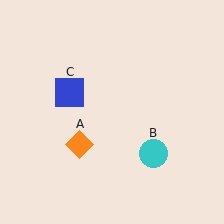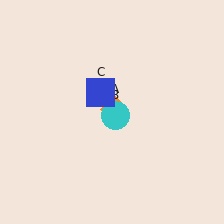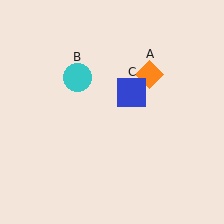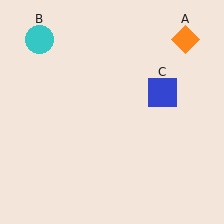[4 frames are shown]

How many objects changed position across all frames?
3 objects changed position: orange diamond (object A), cyan circle (object B), blue square (object C).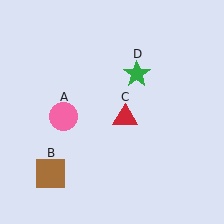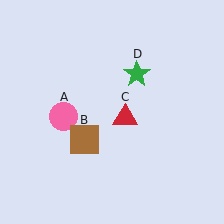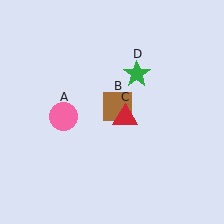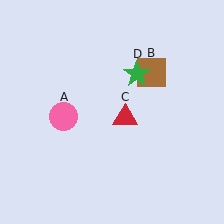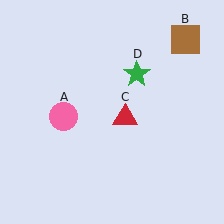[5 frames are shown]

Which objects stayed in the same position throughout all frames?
Pink circle (object A) and red triangle (object C) and green star (object D) remained stationary.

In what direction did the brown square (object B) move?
The brown square (object B) moved up and to the right.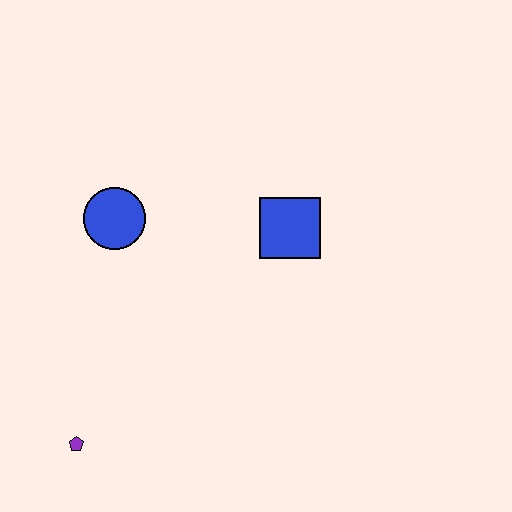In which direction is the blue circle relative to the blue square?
The blue circle is to the left of the blue square.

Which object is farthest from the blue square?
The purple pentagon is farthest from the blue square.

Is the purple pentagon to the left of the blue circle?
Yes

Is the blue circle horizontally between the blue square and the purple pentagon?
Yes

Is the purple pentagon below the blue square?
Yes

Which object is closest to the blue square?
The blue circle is closest to the blue square.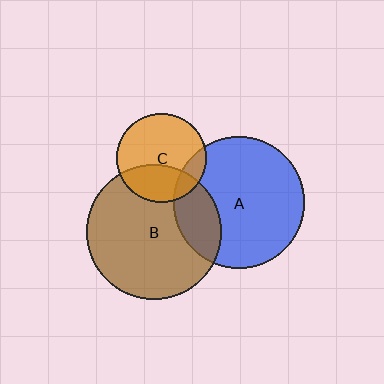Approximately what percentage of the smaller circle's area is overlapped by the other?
Approximately 20%.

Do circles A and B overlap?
Yes.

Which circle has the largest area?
Circle B (brown).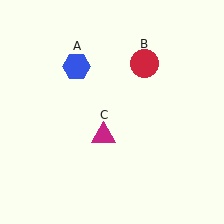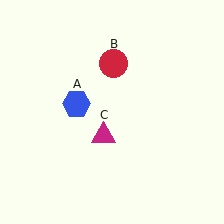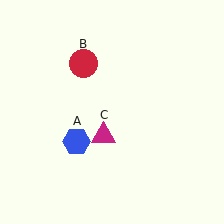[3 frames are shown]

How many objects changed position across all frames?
2 objects changed position: blue hexagon (object A), red circle (object B).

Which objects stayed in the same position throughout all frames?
Magenta triangle (object C) remained stationary.